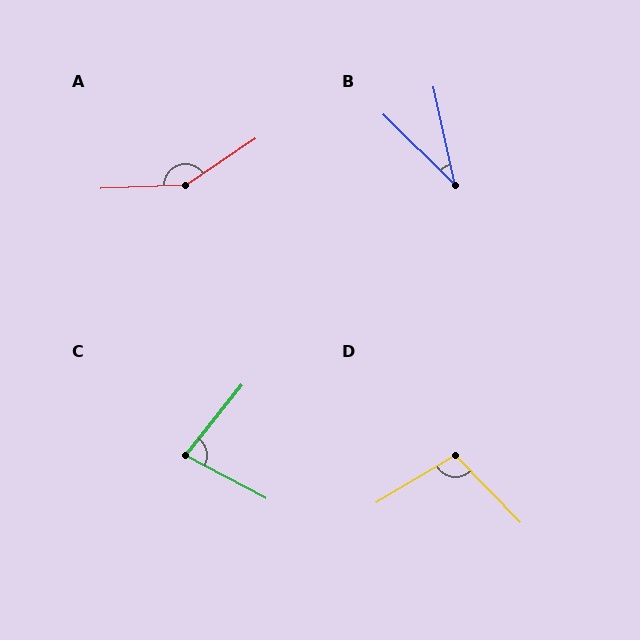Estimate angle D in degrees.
Approximately 103 degrees.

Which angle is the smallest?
B, at approximately 33 degrees.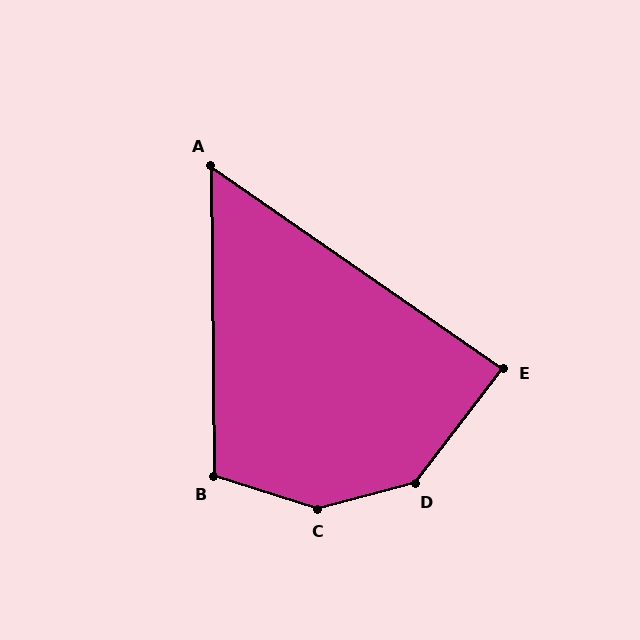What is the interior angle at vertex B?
Approximately 108 degrees (obtuse).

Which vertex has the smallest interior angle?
A, at approximately 55 degrees.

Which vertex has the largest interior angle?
C, at approximately 148 degrees.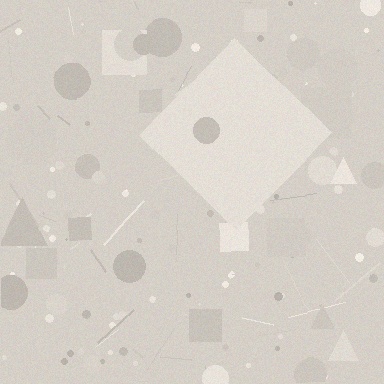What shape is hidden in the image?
A diamond is hidden in the image.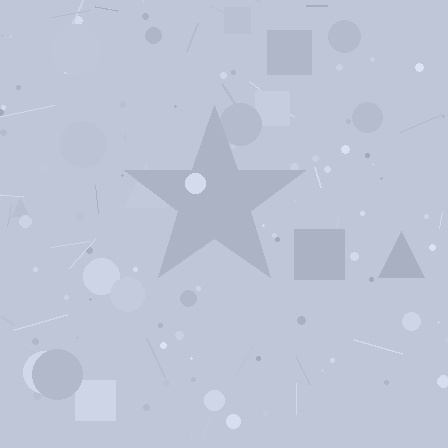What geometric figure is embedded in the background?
A star is embedded in the background.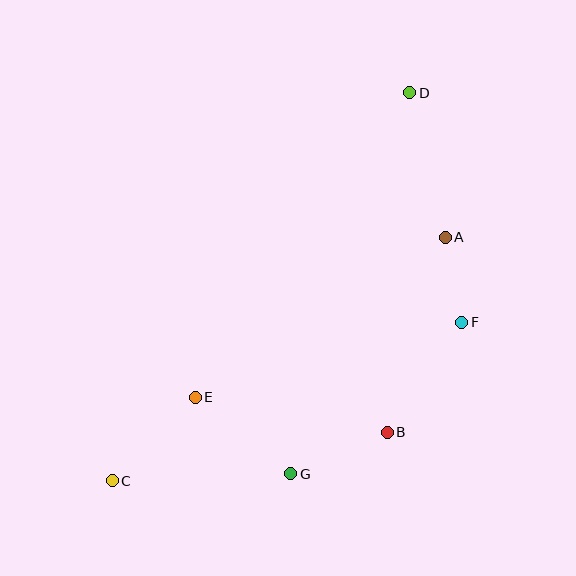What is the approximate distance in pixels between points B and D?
The distance between B and D is approximately 340 pixels.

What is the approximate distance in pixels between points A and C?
The distance between A and C is approximately 413 pixels.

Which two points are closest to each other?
Points A and F are closest to each other.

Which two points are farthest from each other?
Points C and D are farthest from each other.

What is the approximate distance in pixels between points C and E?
The distance between C and E is approximately 118 pixels.